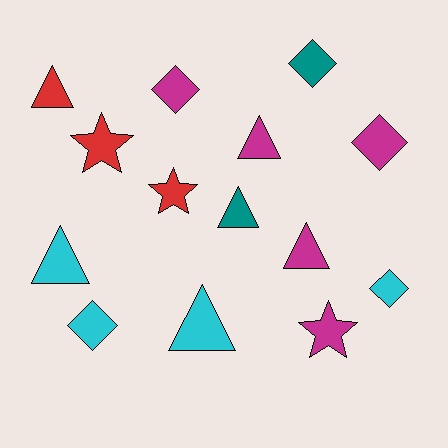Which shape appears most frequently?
Triangle, with 6 objects.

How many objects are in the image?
There are 14 objects.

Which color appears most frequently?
Magenta, with 5 objects.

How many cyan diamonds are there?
There are 2 cyan diamonds.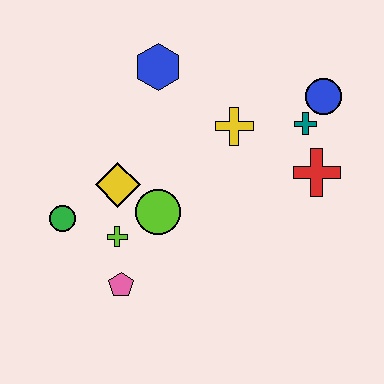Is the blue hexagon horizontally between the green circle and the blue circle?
Yes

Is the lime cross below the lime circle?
Yes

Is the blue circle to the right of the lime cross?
Yes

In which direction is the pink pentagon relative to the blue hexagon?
The pink pentagon is below the blue hexagon.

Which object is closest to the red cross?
The teal cross is closest to the red cross.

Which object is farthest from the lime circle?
The blue circle is farthest from the lime circle.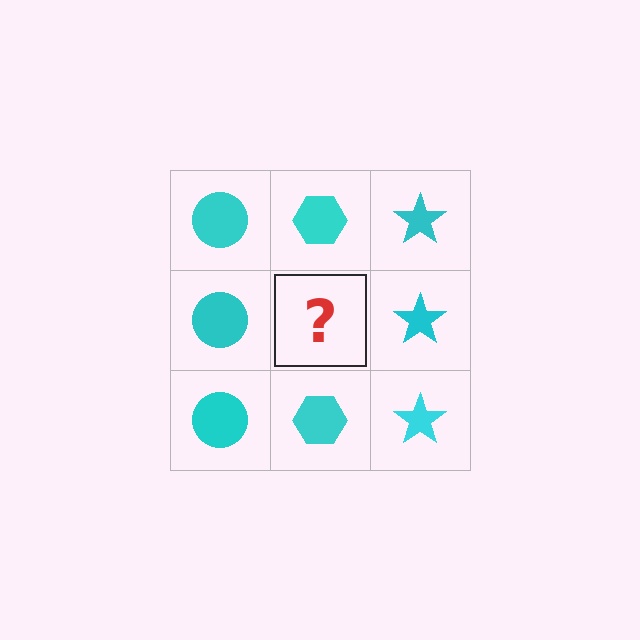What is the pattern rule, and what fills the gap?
The rule is that each column has a consistent shape. The gap should be filled with a cyan hexagon.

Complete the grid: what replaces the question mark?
The question mark should be replaced with a cyan hexagon.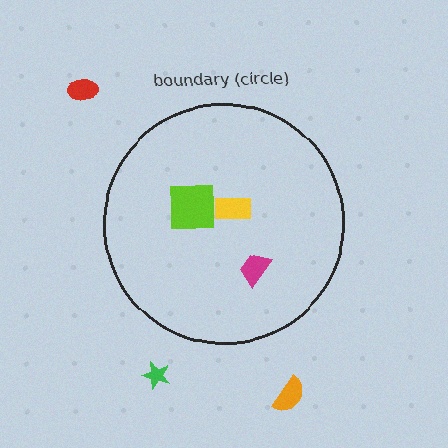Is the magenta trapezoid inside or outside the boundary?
Inside.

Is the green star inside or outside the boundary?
Outside.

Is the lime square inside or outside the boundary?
Inside.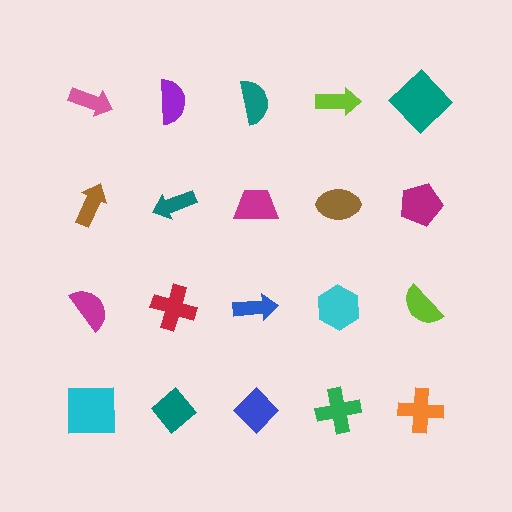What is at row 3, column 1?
A magenta semicircle.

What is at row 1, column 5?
A teal diamond.